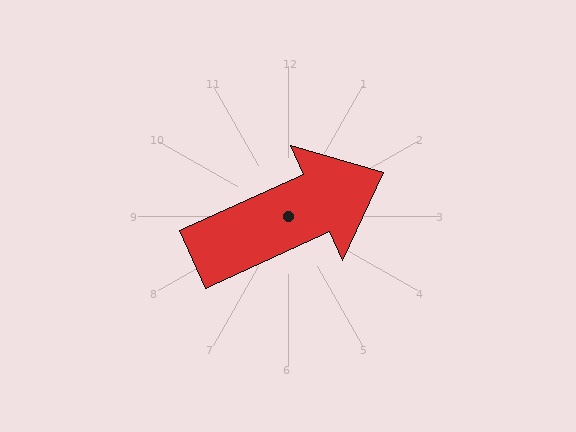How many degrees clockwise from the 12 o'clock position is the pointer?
Approximately 65 degrees.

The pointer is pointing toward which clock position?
Roughly 2 o'clock.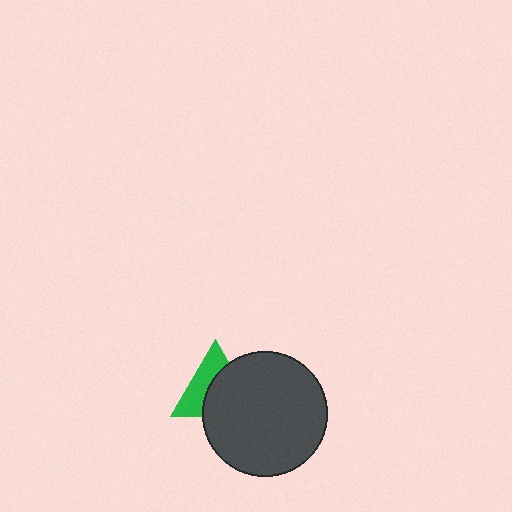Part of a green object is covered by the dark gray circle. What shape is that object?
It is a triangle.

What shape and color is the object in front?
The object in front is a dark gray circle.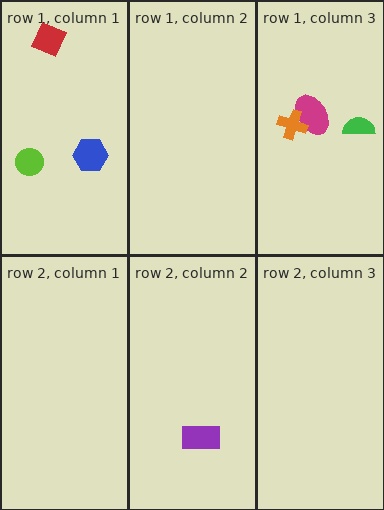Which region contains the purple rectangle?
The row 2, column 2 region.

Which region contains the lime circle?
The row 1, column 1 region.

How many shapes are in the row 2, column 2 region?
1.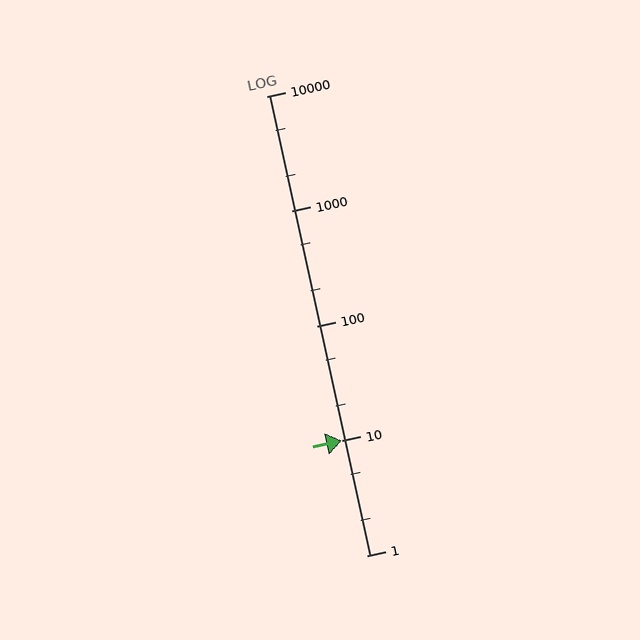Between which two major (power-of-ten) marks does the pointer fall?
The pointer is between 10 and 100.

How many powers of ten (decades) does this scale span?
The scale spans 4 decades, from 1 to 10000.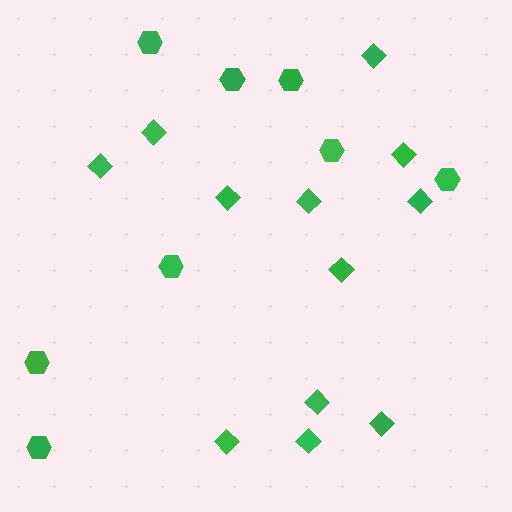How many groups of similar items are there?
There are 2 groups: one group of hexagons (8) and one group of diamonds (12).